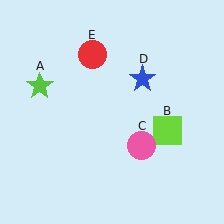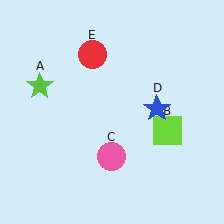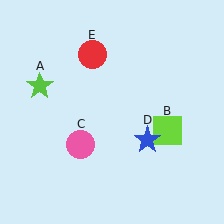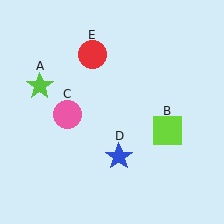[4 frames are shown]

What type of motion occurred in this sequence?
The pink circle (object C), blue star (object D) rotated clockwise around the center of the scene.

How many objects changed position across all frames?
2 objects changed position: pink circle (object C), blue star (object D).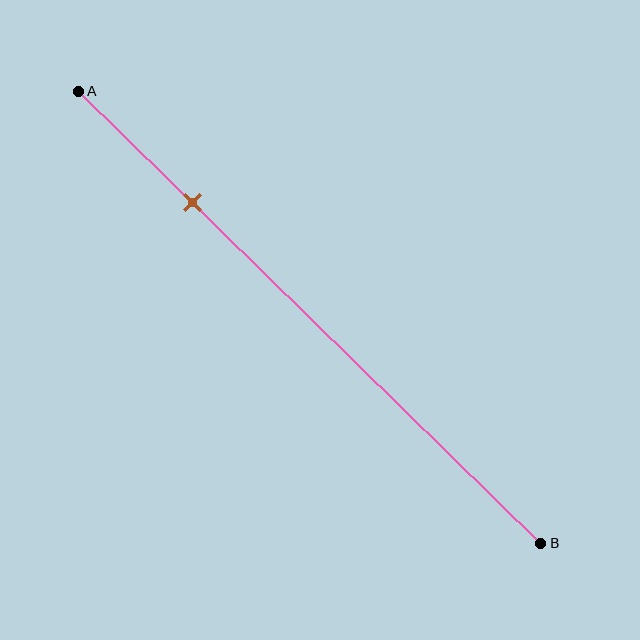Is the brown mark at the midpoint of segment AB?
No, the mark is at about 25% from A, not at the 50% midpoint.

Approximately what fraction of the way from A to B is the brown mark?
The brown mark is approximately 25% of the way from A to B.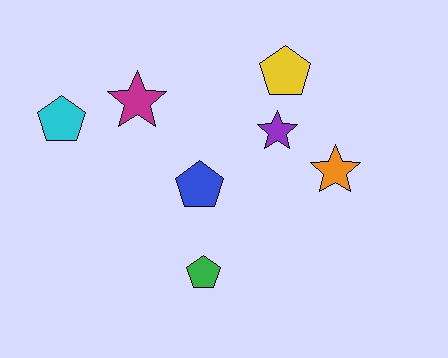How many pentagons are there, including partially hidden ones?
There are 4 pentagons.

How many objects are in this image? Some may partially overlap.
There are 7 objects.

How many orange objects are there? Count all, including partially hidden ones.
There is 1 orange object.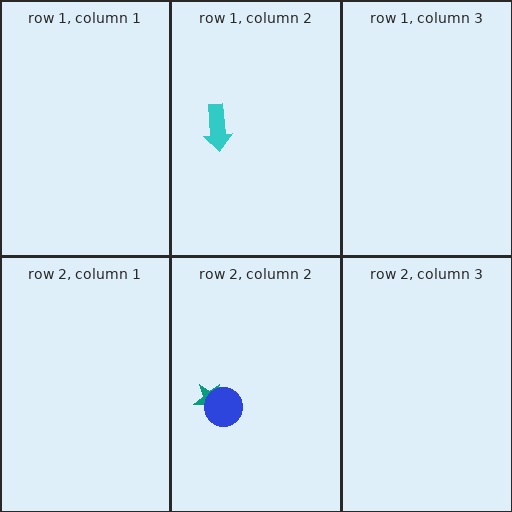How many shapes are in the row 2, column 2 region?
2.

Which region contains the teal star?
The row 2, column 2 region.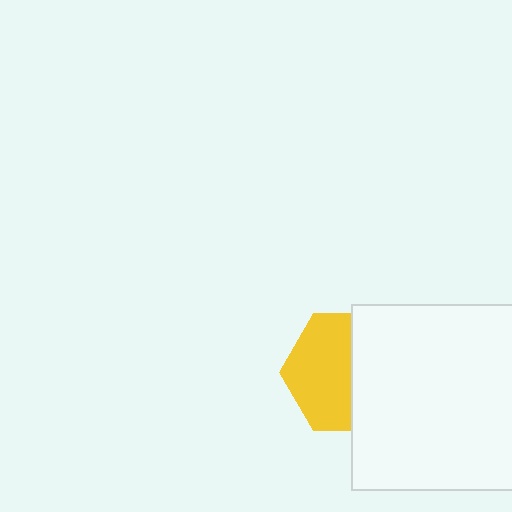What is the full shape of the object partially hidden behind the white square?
The partially hidden object is a yellow hexagon.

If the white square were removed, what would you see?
You would see the complete yellow hexagon.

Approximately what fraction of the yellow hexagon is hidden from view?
Roughly 46% of the yellow hexagon is hidden behind the white square.